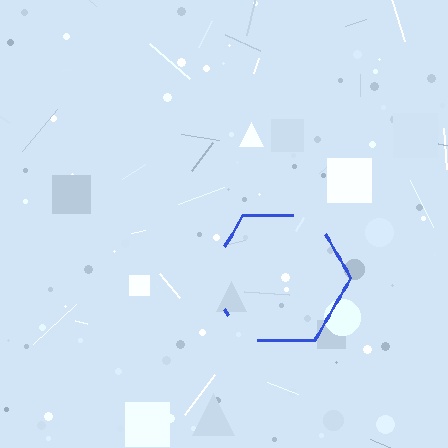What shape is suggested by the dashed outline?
The dashed outline suggests a hexagon.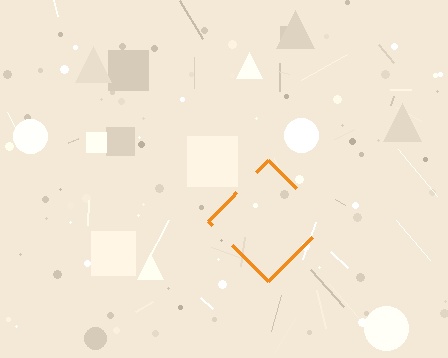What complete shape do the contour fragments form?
The contour fragments form a diamond.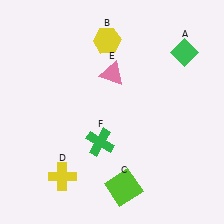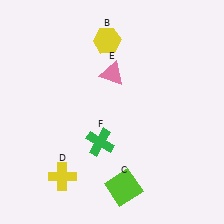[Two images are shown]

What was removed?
The green diamond (A) was removed in Image 2.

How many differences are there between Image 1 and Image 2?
There is 1 difference between the two images.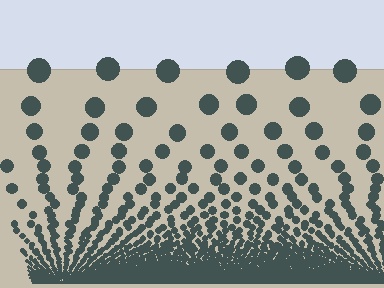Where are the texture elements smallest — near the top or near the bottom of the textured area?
Near the bottom.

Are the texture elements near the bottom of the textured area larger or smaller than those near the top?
Smaller. The gradient is inverted — elements near the bottom are smaller and denser.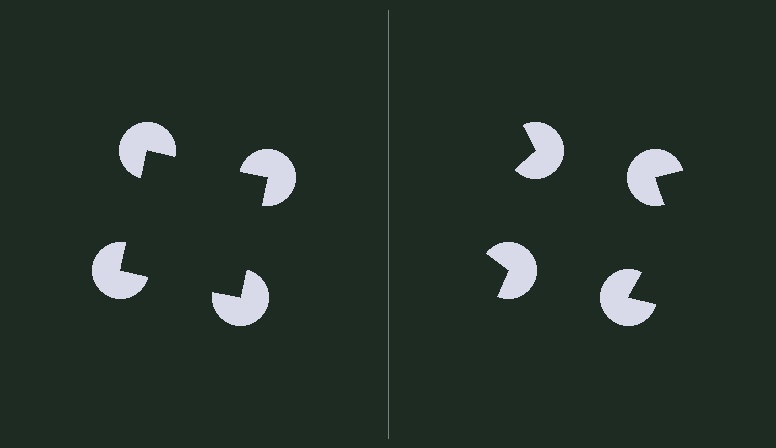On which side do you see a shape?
An illusory square appears on the left side. On the right side the wedge cuts are rotated, so no coherent shape forms.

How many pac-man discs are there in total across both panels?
8 — 4 on each side.